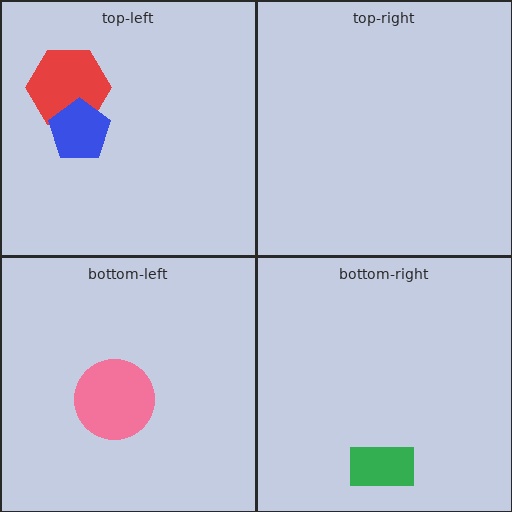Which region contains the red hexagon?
The top-left region.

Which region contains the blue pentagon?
The top-left region.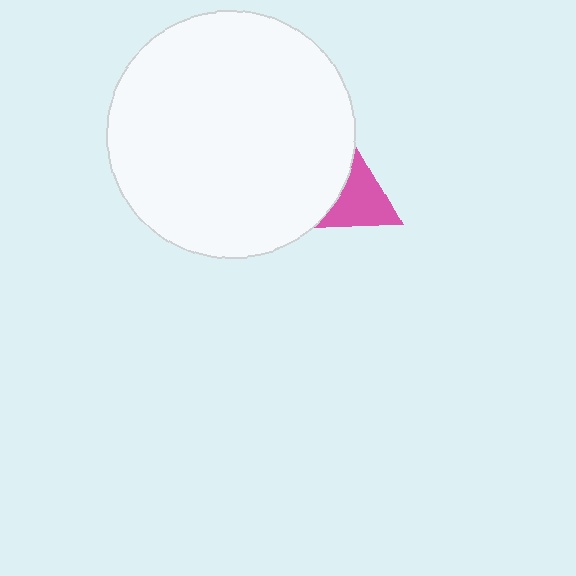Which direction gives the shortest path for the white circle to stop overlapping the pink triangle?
Moving left gives the shortest separation.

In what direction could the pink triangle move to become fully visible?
The pink triangle could move right. That would shift it out from behind the white circle entirely.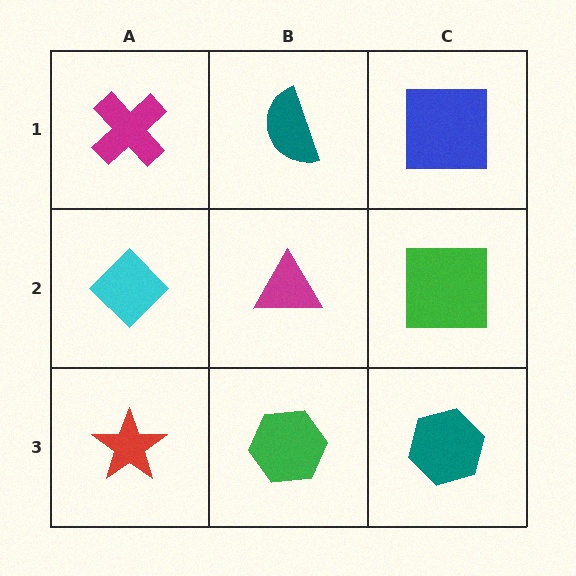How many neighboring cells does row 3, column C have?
2.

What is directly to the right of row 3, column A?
A green hexagon.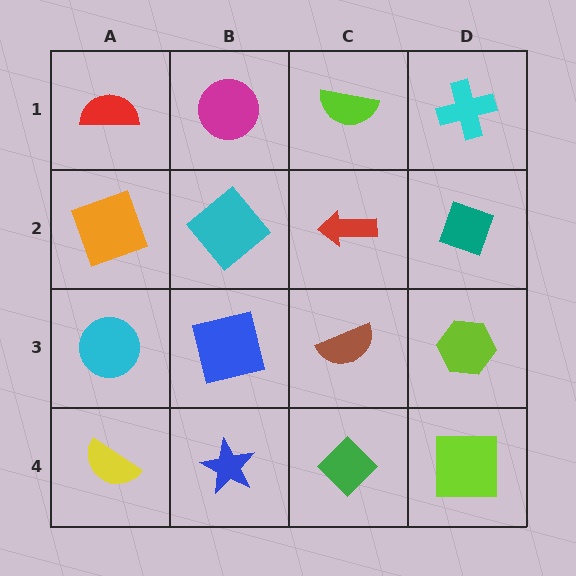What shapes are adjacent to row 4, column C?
A brown semicircle (row 3, column C), a blue star (row 4, column B), a lime square (row 4, column D).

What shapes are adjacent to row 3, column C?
A red arrow (row 2, column C), a green diamond (row 4, column C), a blue square (row 3, column B), a lime hexagon (row 3, column D).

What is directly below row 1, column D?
A teal diamond.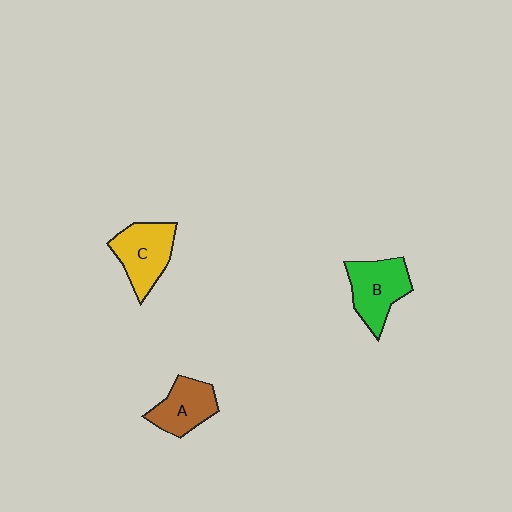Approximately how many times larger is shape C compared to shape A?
Approximately 1.2 times.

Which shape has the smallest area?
Shape A (brown).